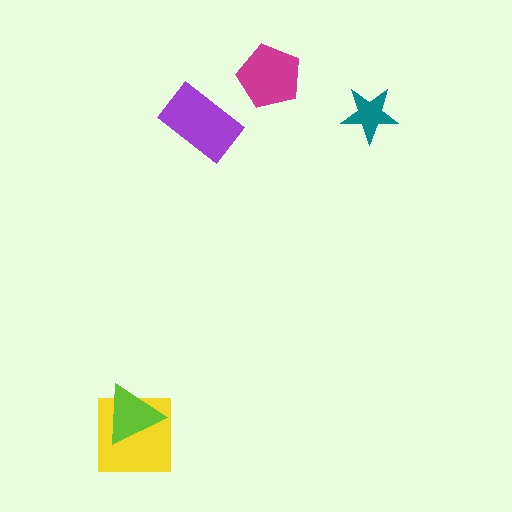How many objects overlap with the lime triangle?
1 object overlaps with the lime triangle.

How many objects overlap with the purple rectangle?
0 objects overlap with the purple rectangle.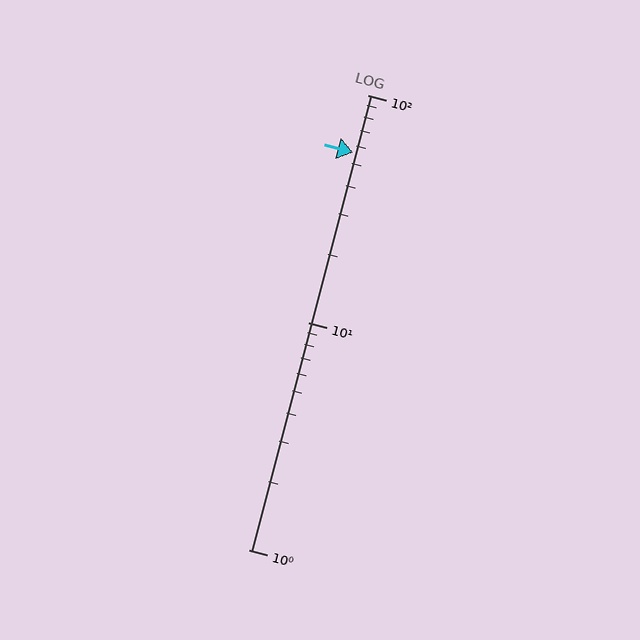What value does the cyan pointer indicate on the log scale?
The pointer indicates approximately 56.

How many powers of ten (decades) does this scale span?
The scale spans 2 decades, from 1 to 100.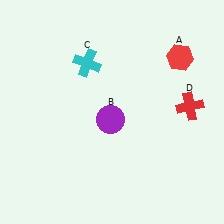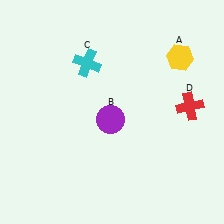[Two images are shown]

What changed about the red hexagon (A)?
In Image 1, A is red. In Image 2, it changed to yellow.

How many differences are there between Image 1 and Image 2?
There is 1 difference between the two images.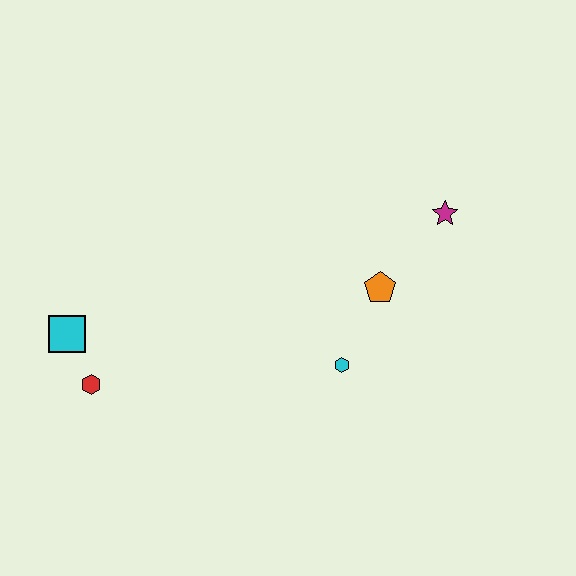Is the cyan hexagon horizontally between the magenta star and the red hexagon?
Yes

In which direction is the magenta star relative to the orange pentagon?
The magenta star is above the orange pentagon.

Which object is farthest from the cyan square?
The magenta star is farthest from the cyan square.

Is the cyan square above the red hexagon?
Yes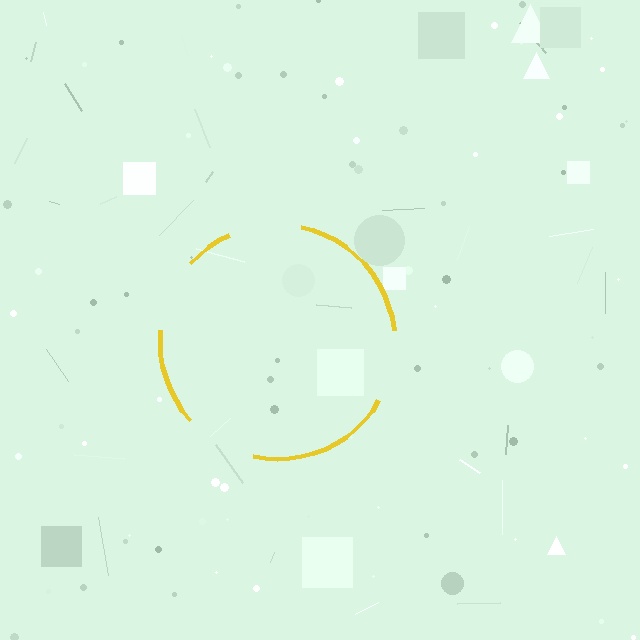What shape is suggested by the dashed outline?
The dashed outline suggests a circle.